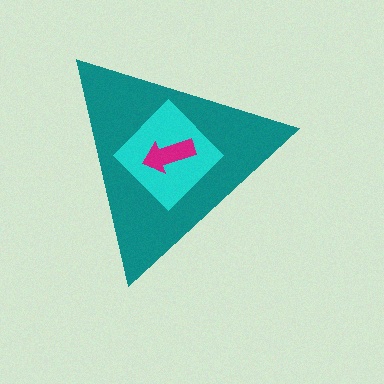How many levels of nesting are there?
3.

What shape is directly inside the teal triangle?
The cyan diamond.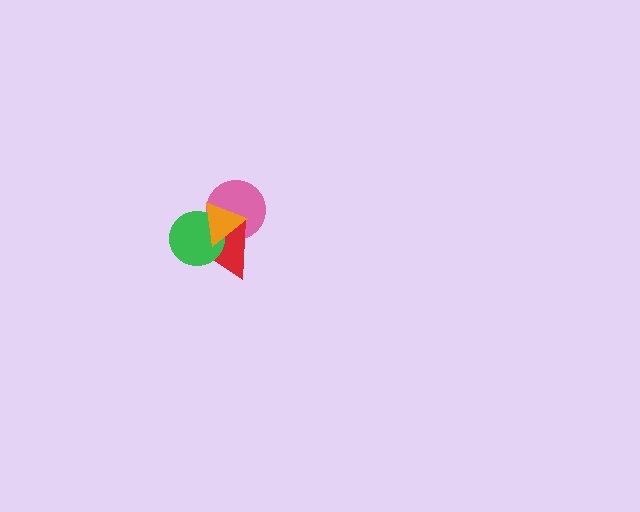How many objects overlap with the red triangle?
3 objects overlap with the red triangle.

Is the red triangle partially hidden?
Yes, it is partially covered by another shape.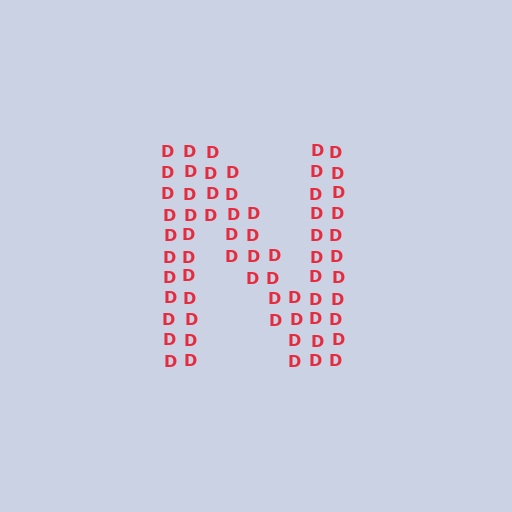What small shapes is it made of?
It is made of small letter D's.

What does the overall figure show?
The overall figure shows the letter N.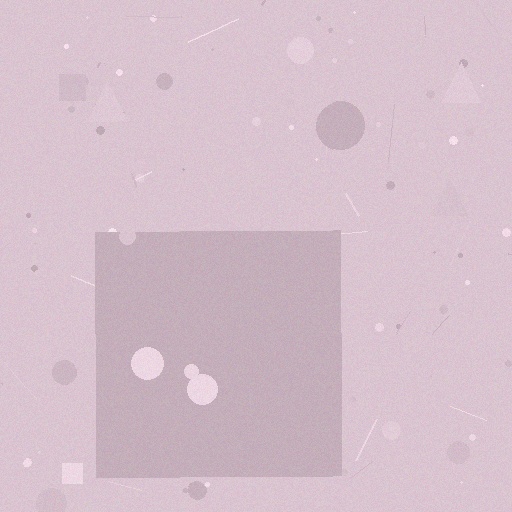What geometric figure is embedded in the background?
A square is embedded in the background.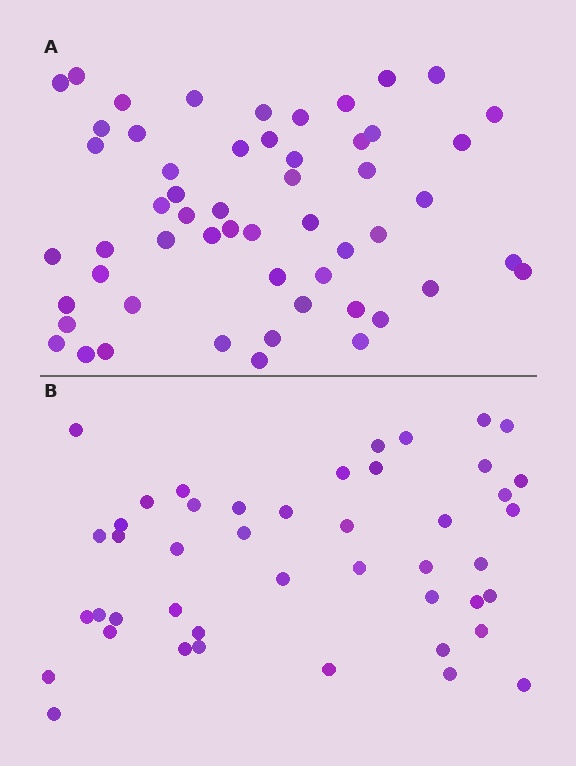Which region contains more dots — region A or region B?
Region A (the top region) has more dots.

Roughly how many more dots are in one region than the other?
Region A has roughly 10 or so more dots than region B.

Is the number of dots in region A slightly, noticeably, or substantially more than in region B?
Region A has only slightly more — the two regions are fairly close. The ratio is roughly 1.2 to 1.